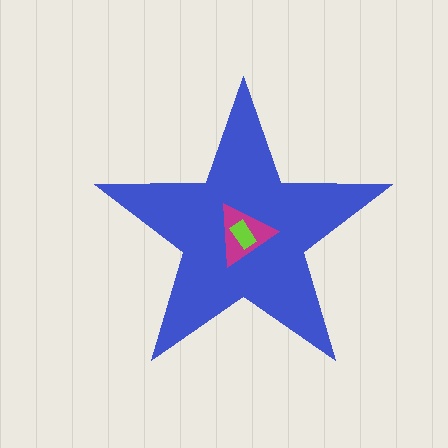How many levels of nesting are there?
3.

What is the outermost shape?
The blue star.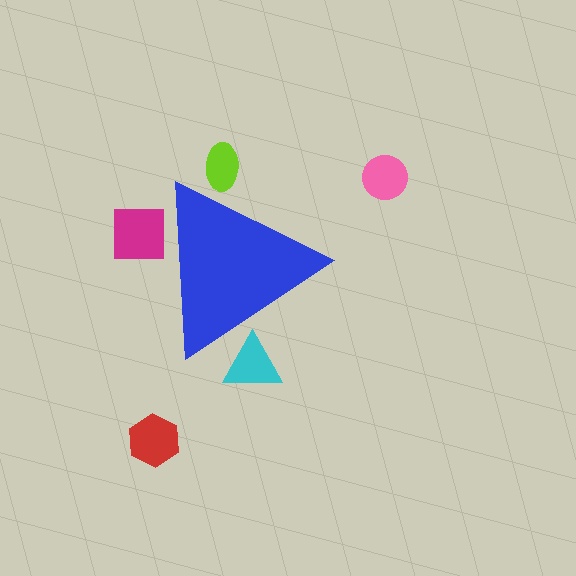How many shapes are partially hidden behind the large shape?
3 shapes are partially hidden.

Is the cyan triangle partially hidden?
Yes, the cyan triangle is partially hidden behind the blue triangle.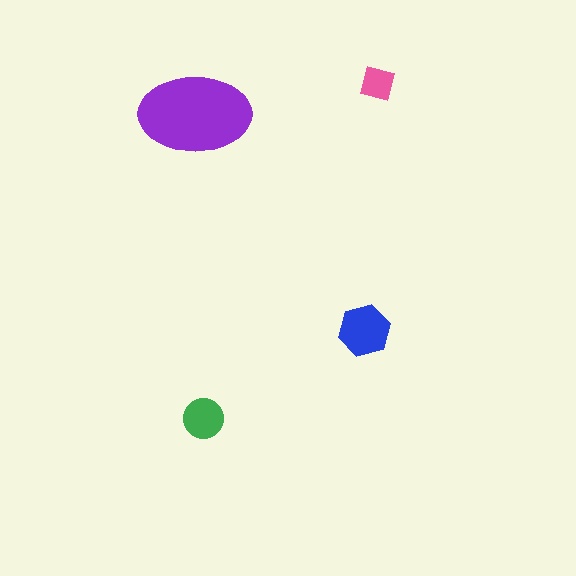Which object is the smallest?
The pink diamond.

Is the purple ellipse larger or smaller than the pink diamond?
Larger.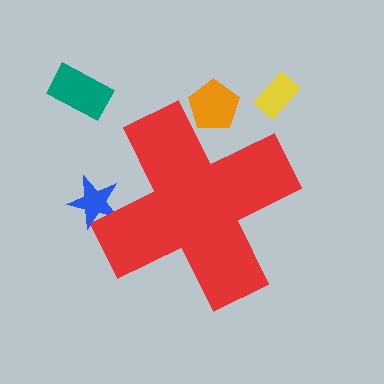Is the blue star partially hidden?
Yes, the blue star is partially hidden behind the red cross.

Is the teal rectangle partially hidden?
No, the teal rectangle is fully visible.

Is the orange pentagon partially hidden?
Yes, the orange pentagon is partially hidden behind the red cross.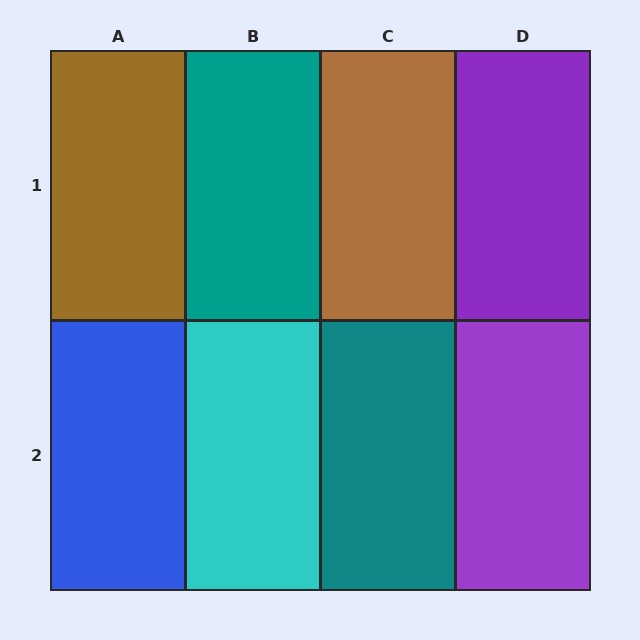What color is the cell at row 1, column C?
Brown.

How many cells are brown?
2 cells are brown.